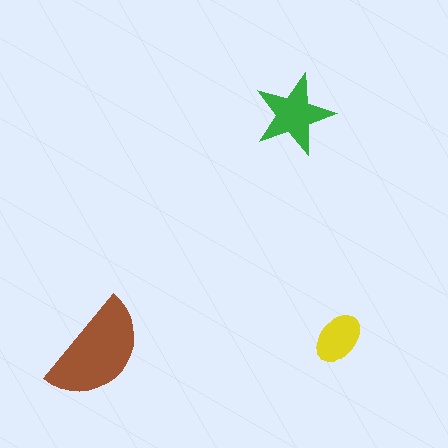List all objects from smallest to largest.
The yellow ellipse, the green star, the brown semicircle.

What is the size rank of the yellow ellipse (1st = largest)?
3rd.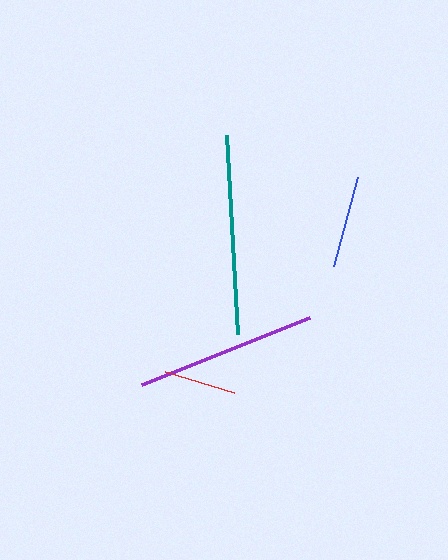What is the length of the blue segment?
The blue segment is approximately 92 pixels long.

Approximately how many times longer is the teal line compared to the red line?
The teal line is approximately 2.8 times the length of the red line.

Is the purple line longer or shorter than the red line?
The purple line is longer than the red line.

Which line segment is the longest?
The teal line is the longest at approximately 199 pixels.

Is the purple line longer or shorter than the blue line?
The purple line is longer than the blue line.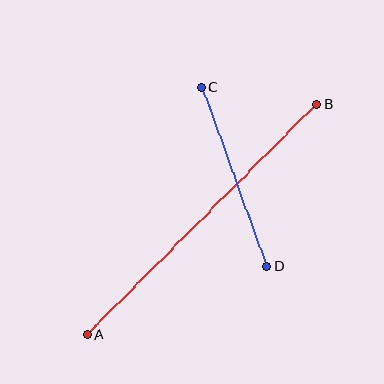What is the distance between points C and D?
The distance is approximately 190 pixels.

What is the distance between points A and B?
The distance is approximately 325 pixels.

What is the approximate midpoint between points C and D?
The midpoint is at approximately (234, 177) pixels.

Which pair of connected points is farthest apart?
Points A and B are farthest apart.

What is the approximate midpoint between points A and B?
The midpoint is at approximately (202, 219) pixels.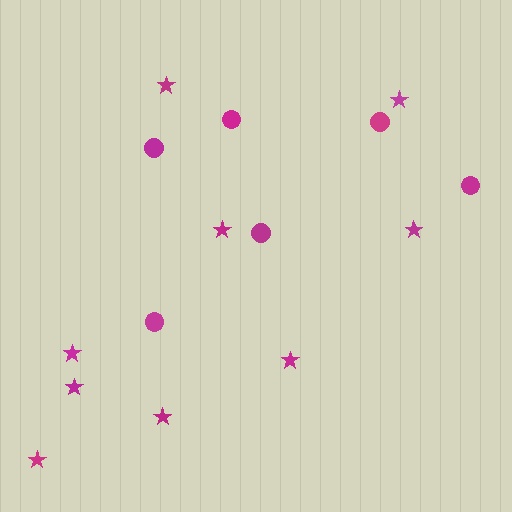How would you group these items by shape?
There are 2 groups: one group of stars (9) and one group of circles (6).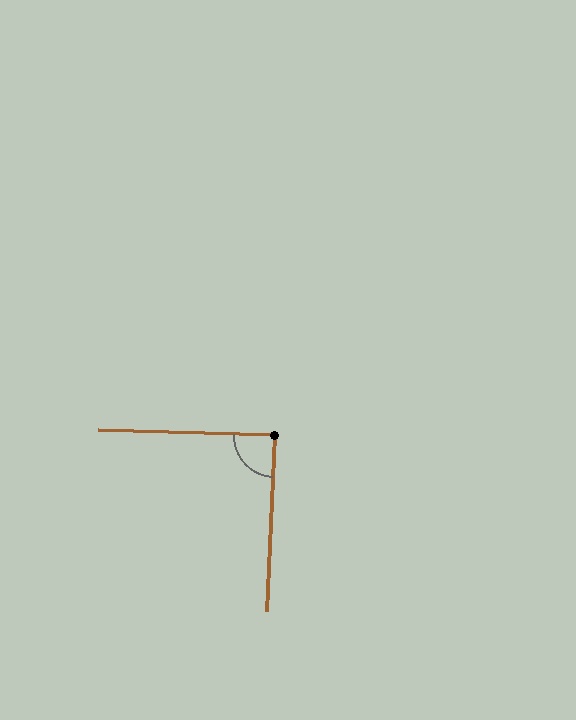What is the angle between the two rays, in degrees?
Approximately 89 degrees.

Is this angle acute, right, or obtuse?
It is approximately a right angle.